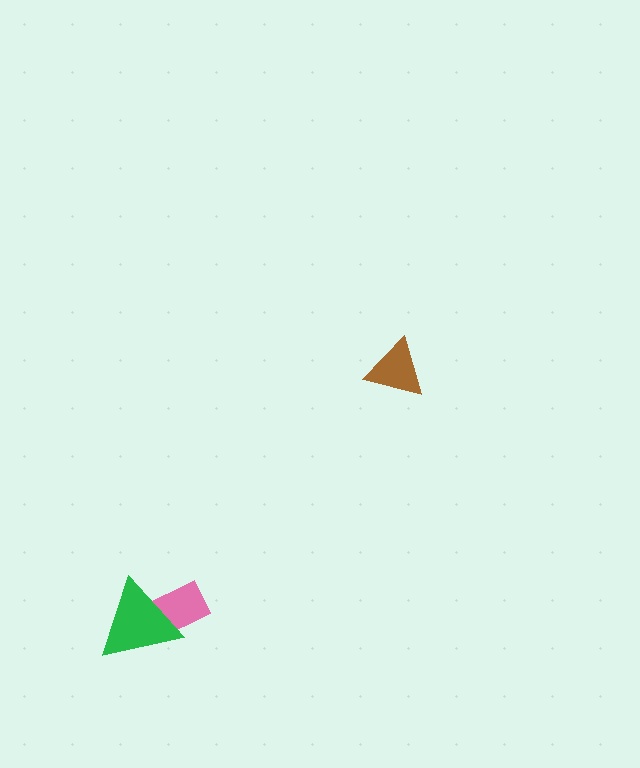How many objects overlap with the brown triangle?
0 objects overlap with the brown triangle.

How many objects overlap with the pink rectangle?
1 object overlaps with the pink rectangle.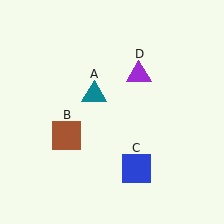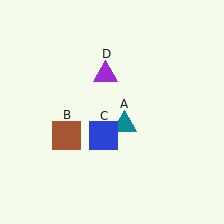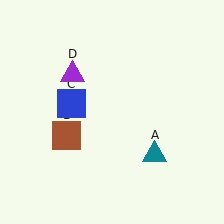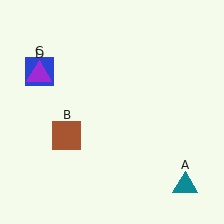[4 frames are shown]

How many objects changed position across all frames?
3 objects changed position: teal triangle (object A), blue square (object C), purple triangle (object D).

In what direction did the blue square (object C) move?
The blue square (object C) moved up and to the left.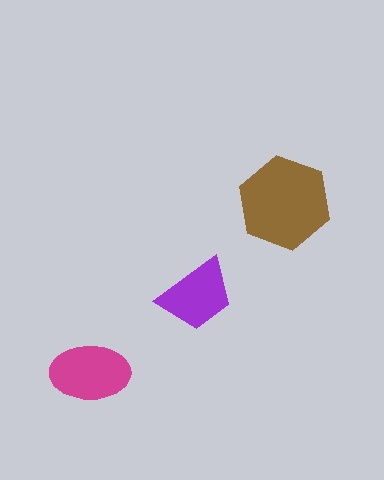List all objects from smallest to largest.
The purple trapezoid, the magenta ellipse, the brown hexagon.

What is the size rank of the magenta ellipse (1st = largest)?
2nd.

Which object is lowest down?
The magenta ellipse is bottommost.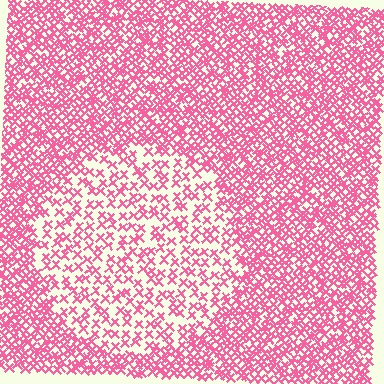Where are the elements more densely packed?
The elements are more densely packed outside the circle boundary.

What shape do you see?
I see a circle.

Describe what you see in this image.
The image contains small pink elements arranged at two different densities. A circle-shaped region is visible where the elements are less densely packed than the surrounding area.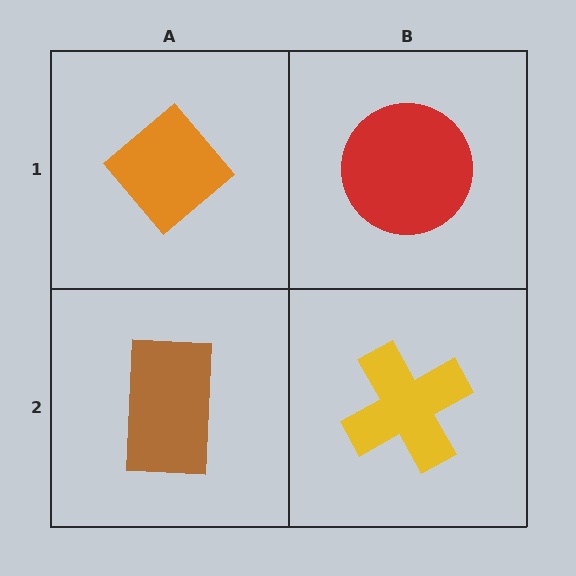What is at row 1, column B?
A red circle.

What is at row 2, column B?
A yellow cross.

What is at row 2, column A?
A brown rectangle.